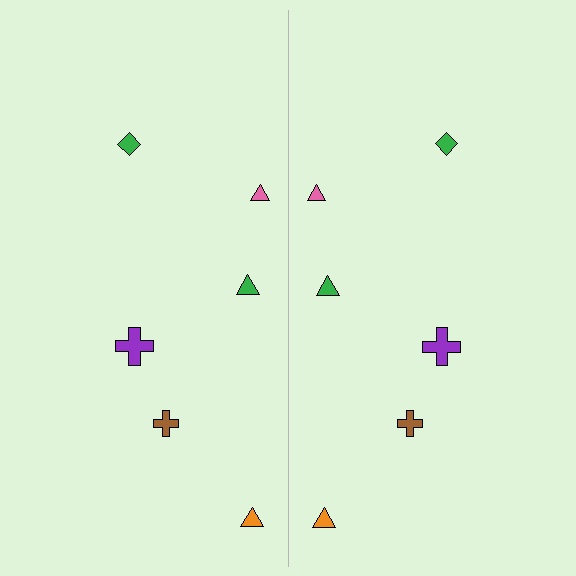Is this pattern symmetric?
Yes, this pattern has bilateral (reflection) symmetry.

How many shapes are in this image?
There are 12 shapes in this image.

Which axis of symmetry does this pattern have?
The pattern has a vertical axis of symmetry running through the center of the image.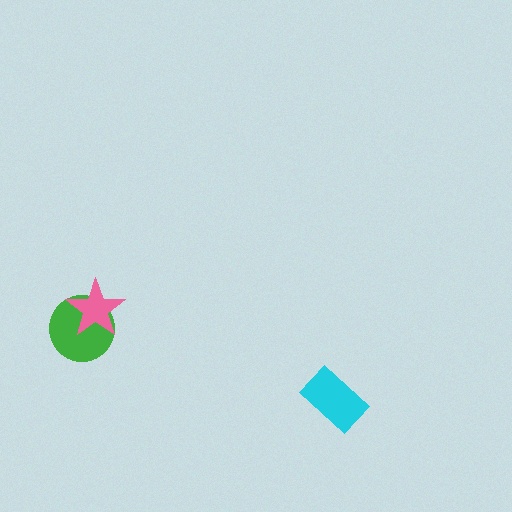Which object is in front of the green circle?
The pink star is in front of the green circle.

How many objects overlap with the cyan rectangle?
0 objects overlap with the cyan rectangle.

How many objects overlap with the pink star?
1 object overlaps with the pink star.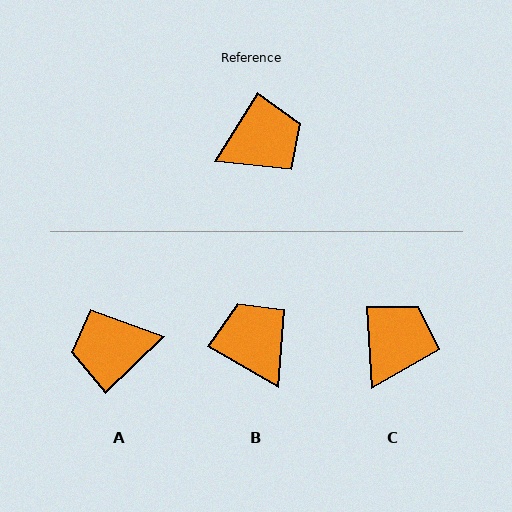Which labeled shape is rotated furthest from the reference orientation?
A, about 166 degrees away.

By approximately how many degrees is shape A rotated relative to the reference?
Approximately 166 degrees counter-clockwise.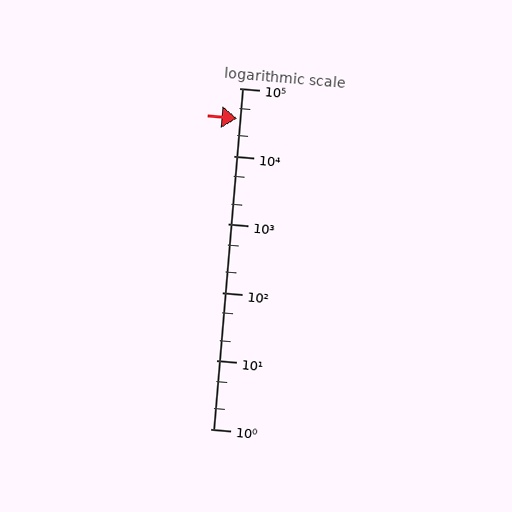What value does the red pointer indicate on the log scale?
The pointer indicates approximately 36000.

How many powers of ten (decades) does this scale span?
The scale spans 5 decades, from 1 to 100000.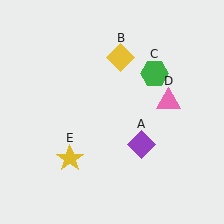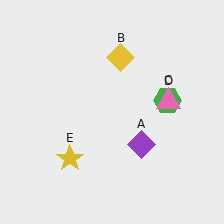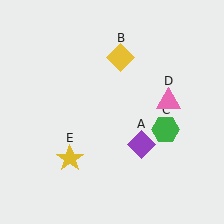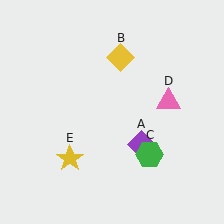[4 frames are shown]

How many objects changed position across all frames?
1 object changed position: green hexagon (object C).